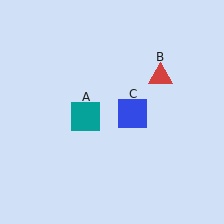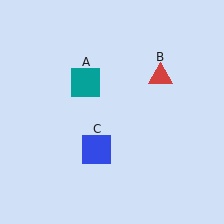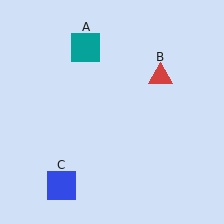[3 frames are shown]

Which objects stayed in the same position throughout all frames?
Red triangle (object B) remained stationary.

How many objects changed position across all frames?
2 objects changed position: teal square (object A), blue square (object C).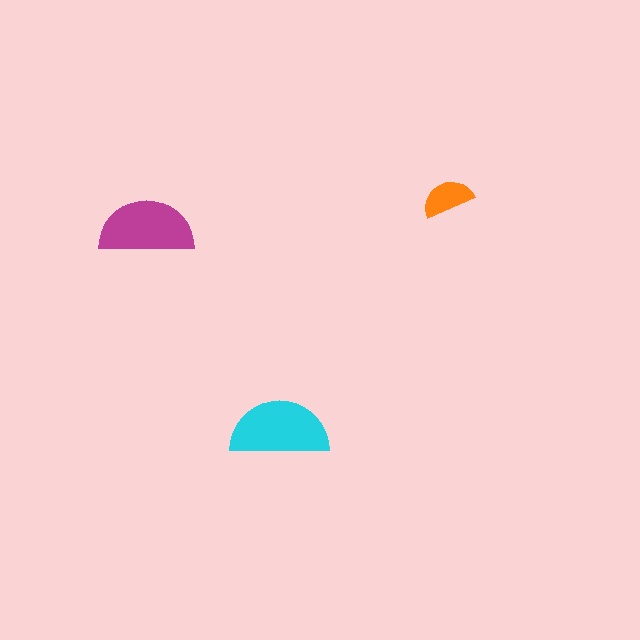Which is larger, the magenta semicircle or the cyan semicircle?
The cyan one.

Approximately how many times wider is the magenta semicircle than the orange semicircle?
About 2 times wider.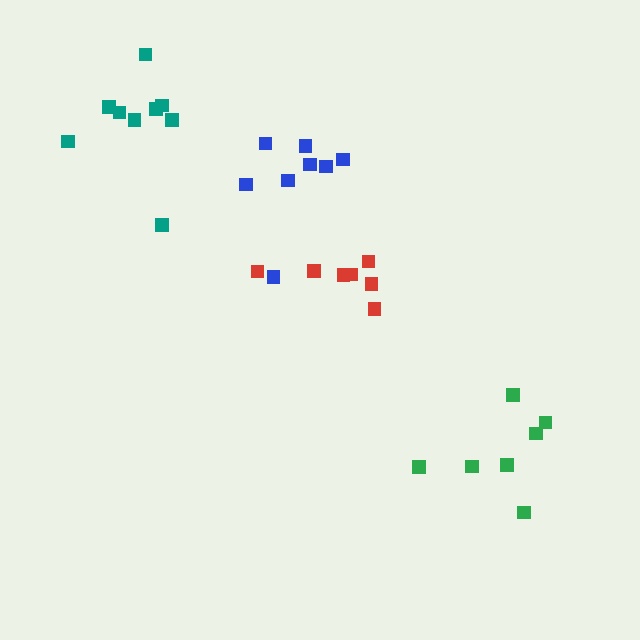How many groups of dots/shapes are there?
There are 4 groups.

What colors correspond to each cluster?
The clusters are colored: teal, green, red, blue.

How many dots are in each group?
Group 1: 9 dots, Group 2: 7 dots, Group 3: 7 dots, Group 4: 8 dots (31 total).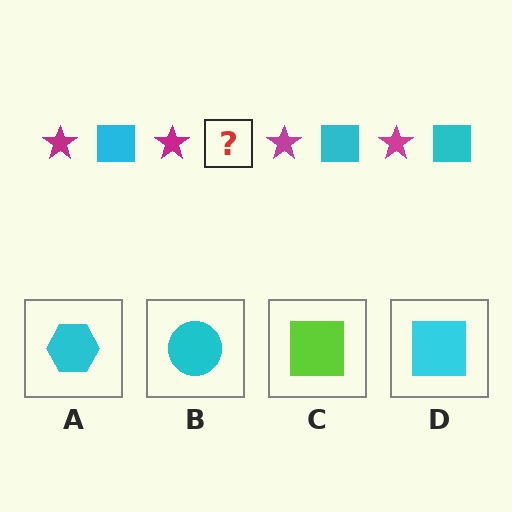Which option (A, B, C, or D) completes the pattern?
D.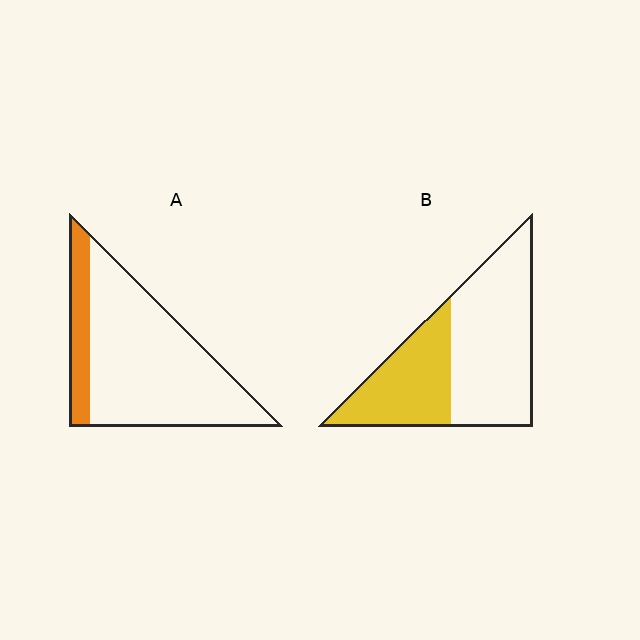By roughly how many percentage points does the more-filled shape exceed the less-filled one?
By roughly 20 percentage points (B over A).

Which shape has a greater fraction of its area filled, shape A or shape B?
Shape B.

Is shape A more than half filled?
No.